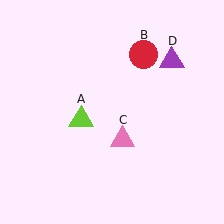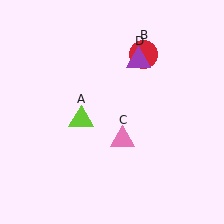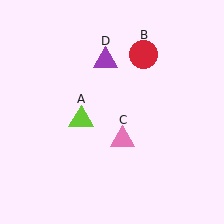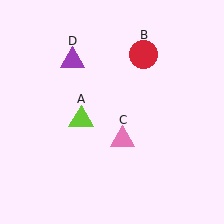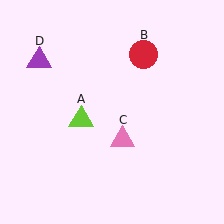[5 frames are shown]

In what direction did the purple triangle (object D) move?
The purple triangle (object D) moved left.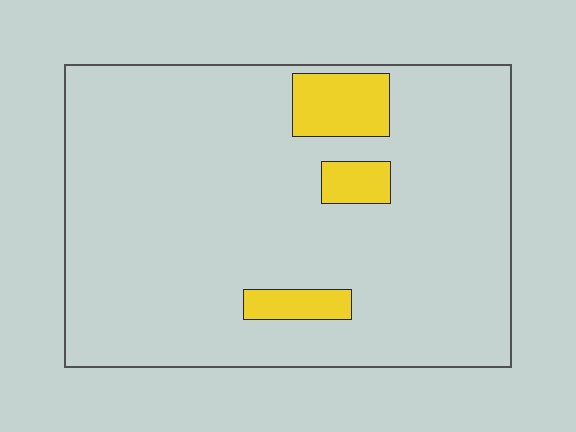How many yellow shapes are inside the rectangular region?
3.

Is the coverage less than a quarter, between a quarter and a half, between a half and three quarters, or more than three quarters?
Less than a quarter.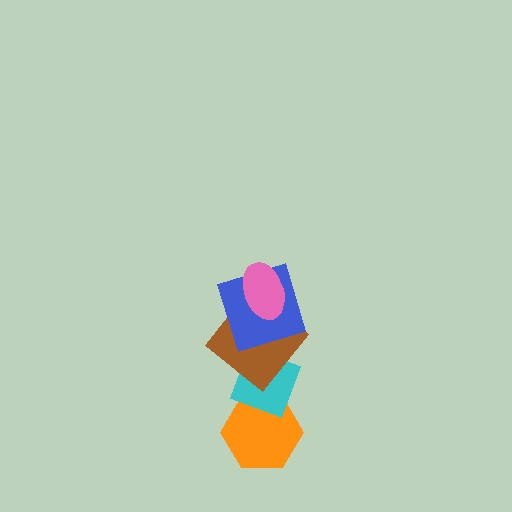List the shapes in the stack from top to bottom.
From top to bottom: the pink ellipse, the blue square, the brown diamond, the cyan diamond, the orange hexagon.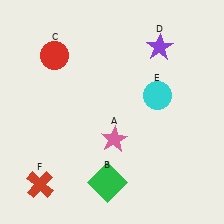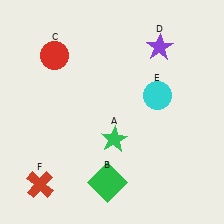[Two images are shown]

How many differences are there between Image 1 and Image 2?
There is 1 difference between the two images.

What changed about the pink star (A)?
In Image 1, A is pink. In Image 2, it changed to green.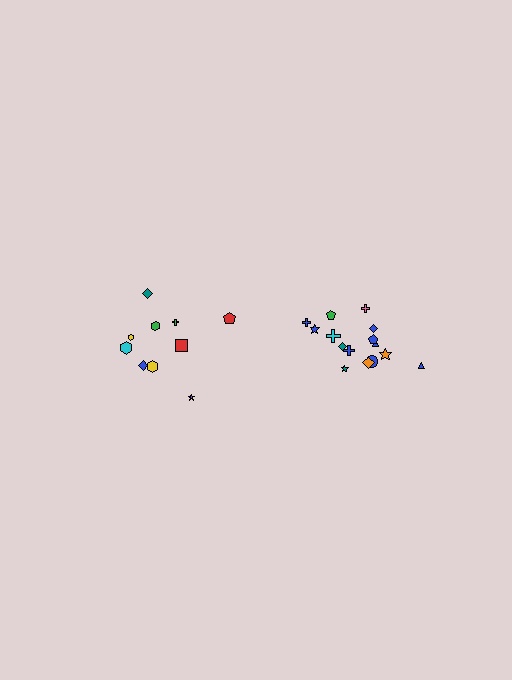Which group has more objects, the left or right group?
The right group.